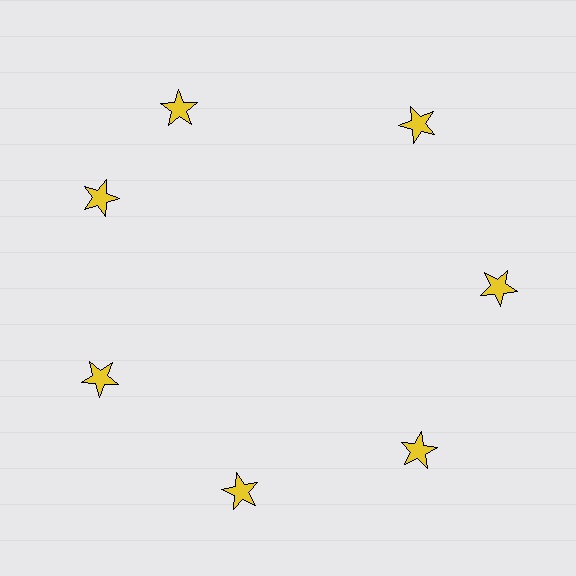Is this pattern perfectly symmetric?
No. The 7 yellow stars are arranged in a ring, but one element near the 12 o'clock position is rotated out of alignment along the ring, breaking the 7-fold rotational symmetry.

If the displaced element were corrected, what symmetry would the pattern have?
It would have 7-fold rotational symmetry — the pattern would map onto itself every 51 degrees.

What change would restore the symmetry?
The symmetry would be restored by rotating it back into even spacing with its neighbors so that all 7 stars sit at equal angles and equal distance from the center.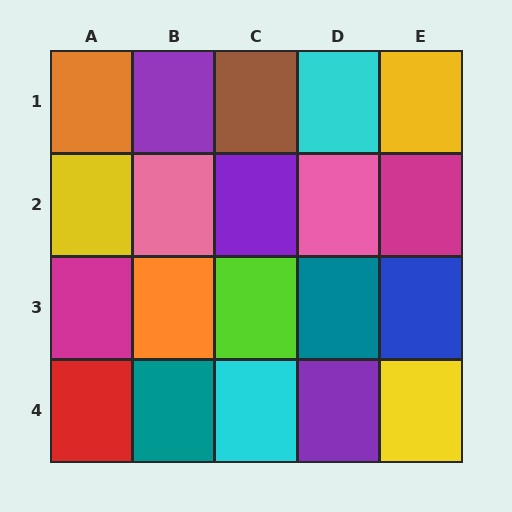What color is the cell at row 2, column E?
Magenta.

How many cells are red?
1 cell is red.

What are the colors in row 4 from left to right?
Red, teal, cyan, purple, yellow.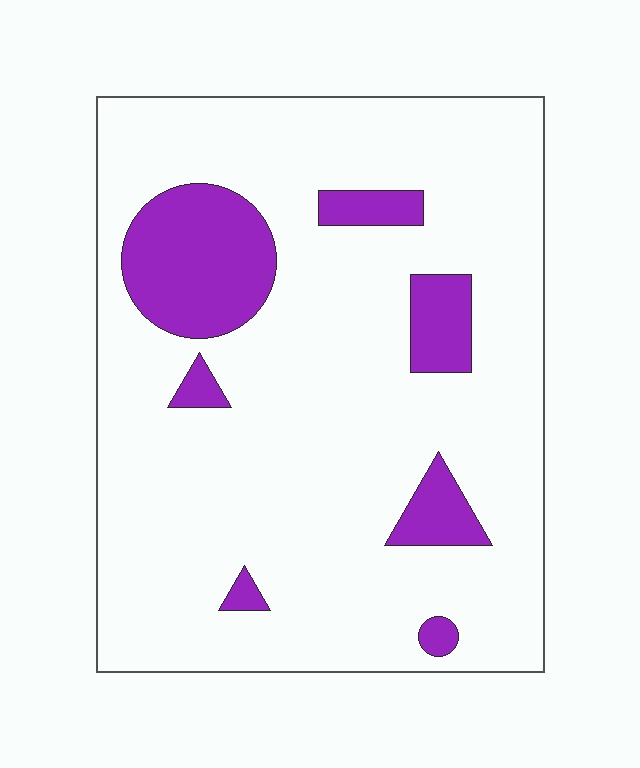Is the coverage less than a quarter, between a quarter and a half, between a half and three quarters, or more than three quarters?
Less than a quarter.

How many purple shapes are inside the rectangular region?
7.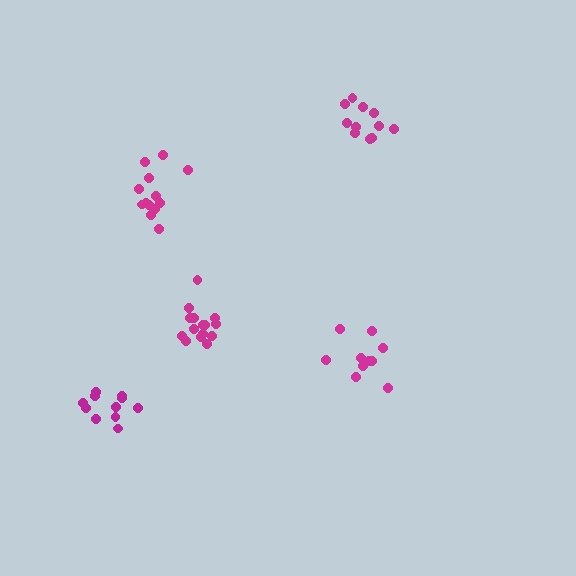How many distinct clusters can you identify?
There are 5 distinct clusters.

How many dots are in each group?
Group 1: 11 dots, Group 2: 15 dots, Group 3: 10 dots, Group 4: 11 dots, Group 5: 13 dots (60 total).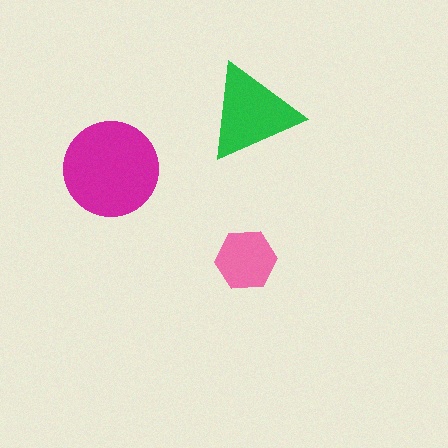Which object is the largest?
The magenta circle.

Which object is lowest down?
The pink hexagon is bottommost.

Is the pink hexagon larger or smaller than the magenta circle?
Smaller.